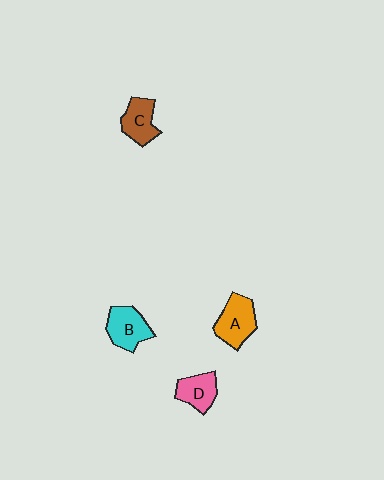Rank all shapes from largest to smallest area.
From largest to smallest: A (orange), B (cyan), C (brown), D (pink).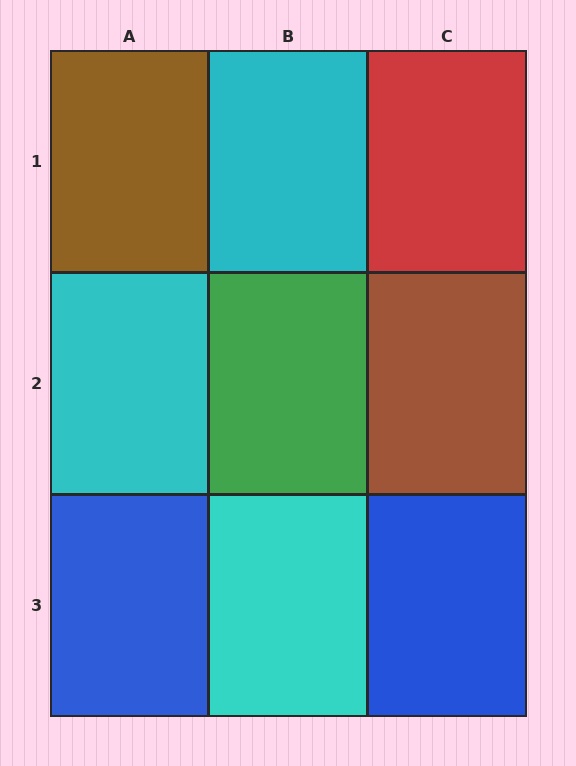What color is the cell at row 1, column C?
Red.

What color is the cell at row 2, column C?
Brown.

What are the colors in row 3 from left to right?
Blue, cyan, blue.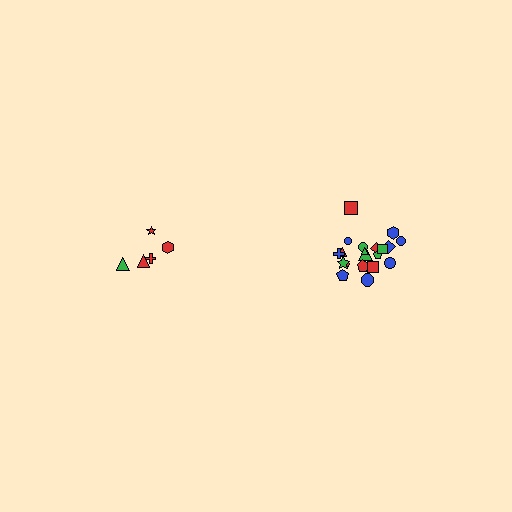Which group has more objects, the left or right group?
The right group.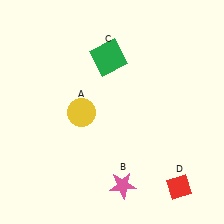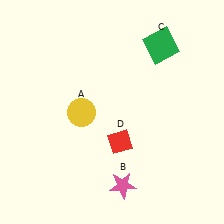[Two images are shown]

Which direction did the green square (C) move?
The green square (C) moved right.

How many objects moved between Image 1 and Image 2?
2 objects moved between the two images.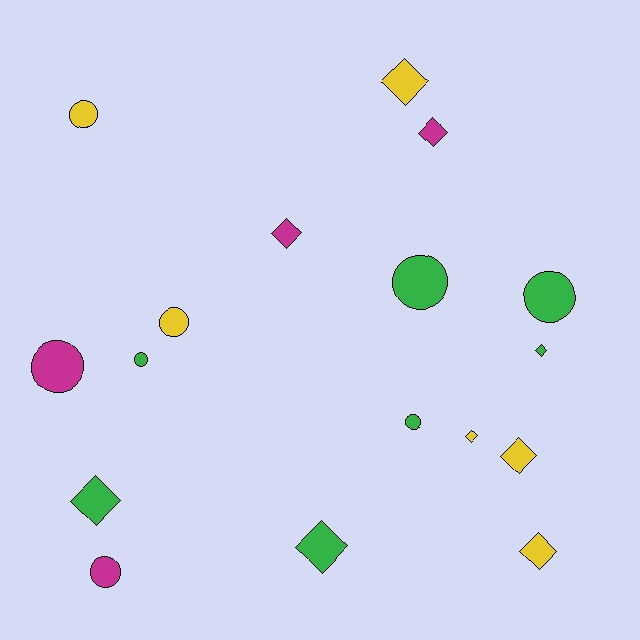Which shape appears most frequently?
Diamond, with 9 objects.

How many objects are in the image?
There are 17 objects.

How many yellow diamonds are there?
There are 4 yellow diamonds.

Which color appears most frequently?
Green, with 7 objects.